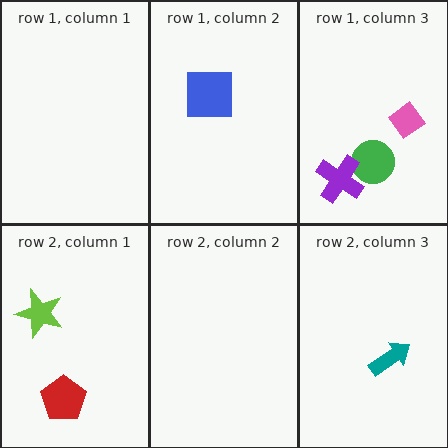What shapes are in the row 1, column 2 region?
The blue square.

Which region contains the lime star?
The row 2, column 1 region.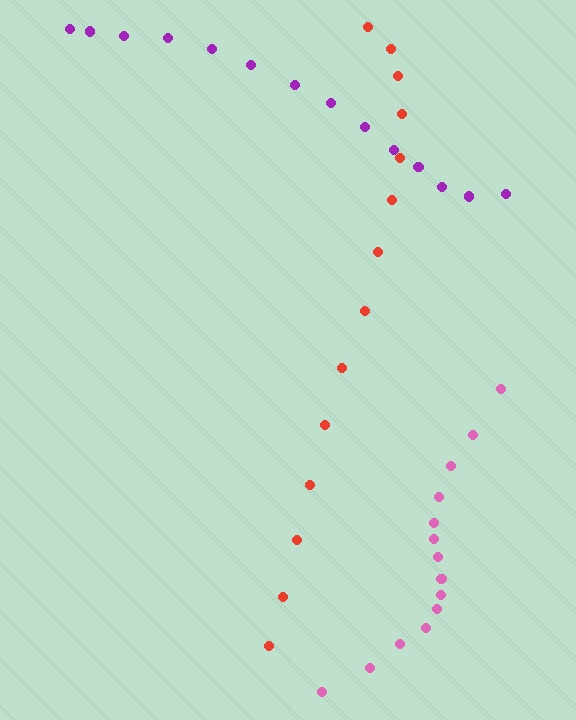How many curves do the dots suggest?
There are 3 distinct paths.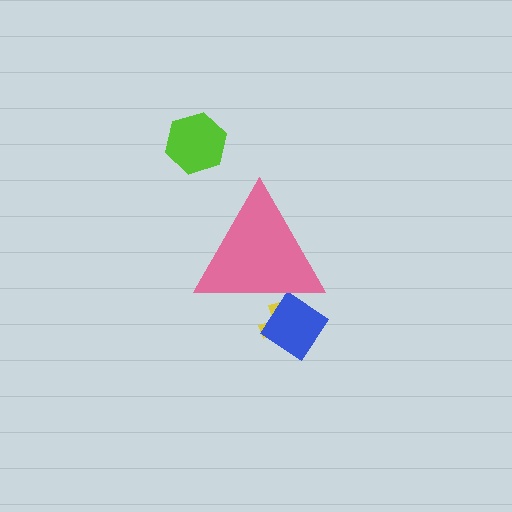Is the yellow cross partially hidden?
Yes, the yellow cross is partially hidden behind the pink triangle.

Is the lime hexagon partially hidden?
No, the lime hexagon is fully visible.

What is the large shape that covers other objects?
A pink triangle.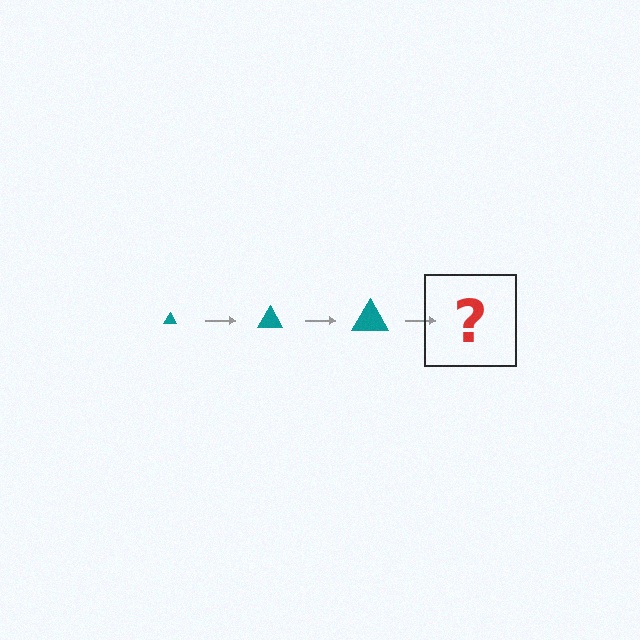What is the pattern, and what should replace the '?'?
The pattern is that the triangle gets progressively larger each step. The '?' should be a teal triangle, larger than the previous one.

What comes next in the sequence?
The next element should be a teal triangle, larger than the previous one.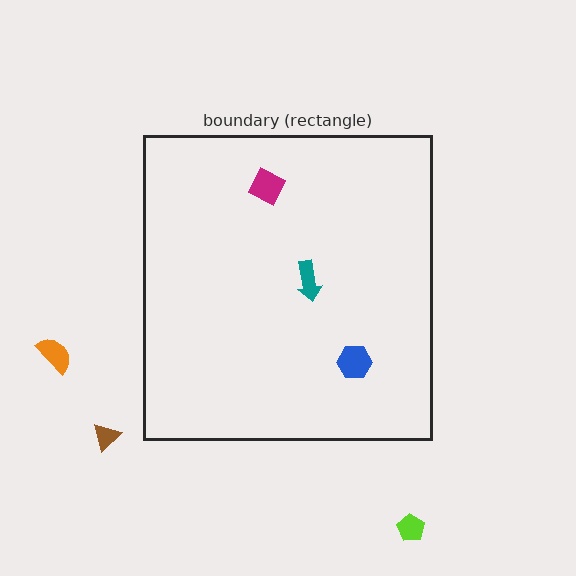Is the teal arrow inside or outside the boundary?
Inside.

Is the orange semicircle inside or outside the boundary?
Outside.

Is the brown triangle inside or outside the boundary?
Outside.